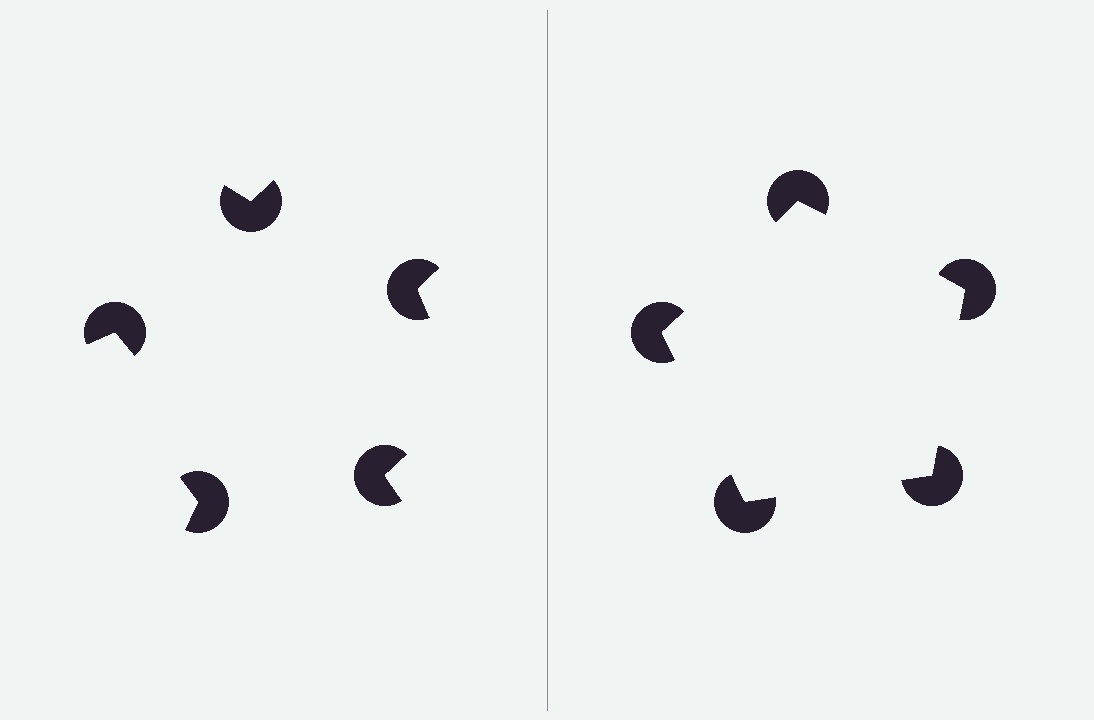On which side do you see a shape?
An illusory pentagon appears on the right side. On the left side the wedge cuts are rotated, so no coherent shape forms.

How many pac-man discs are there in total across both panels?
10 — 5 on each side.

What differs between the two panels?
The pac-man discs are positioned identically on both sides; only the wedge orientations differ. On the right they align to a pentagon; on the left they are misaligned.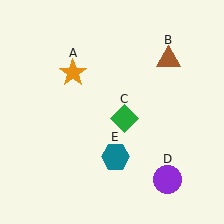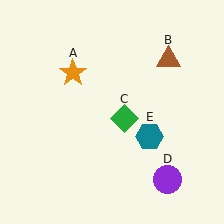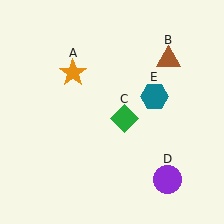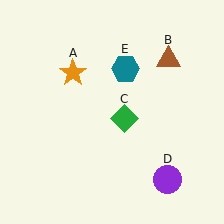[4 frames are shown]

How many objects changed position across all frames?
1 object changed position: teal hexagon (object E).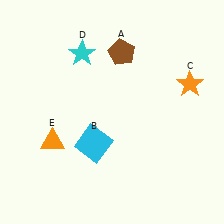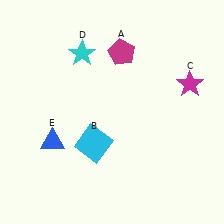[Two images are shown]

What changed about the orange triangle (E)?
In Image 1, E is orange. In Image 2, it changed to blue.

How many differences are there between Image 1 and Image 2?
There are 3 differences between the two images.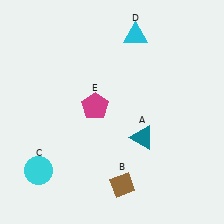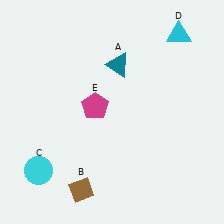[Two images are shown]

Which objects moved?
The objects that moved are: the teal triangle (A), the brown diamond (B), the cyan triangle (D).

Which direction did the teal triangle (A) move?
The teal triangle (A) moved up.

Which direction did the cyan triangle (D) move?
The cyan triangle (D) moved right.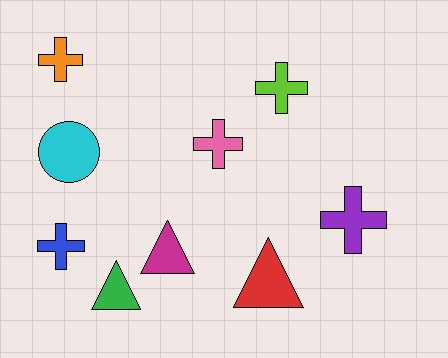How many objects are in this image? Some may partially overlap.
There are 9 objects.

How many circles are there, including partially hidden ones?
There is 1 circle.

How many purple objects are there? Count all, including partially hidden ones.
There is 1 purple object.